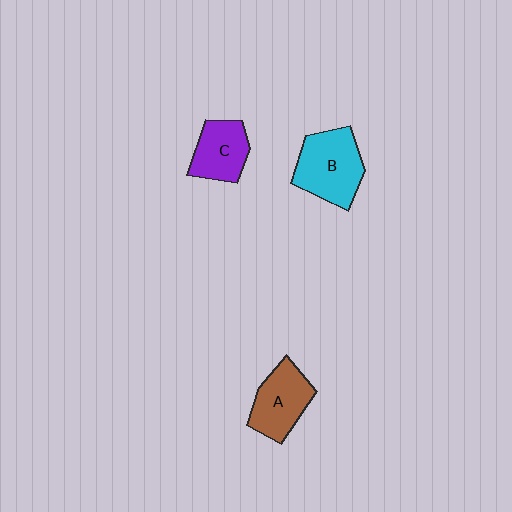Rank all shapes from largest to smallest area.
From largest to smallest: B (cyan), A (brown), C (purple).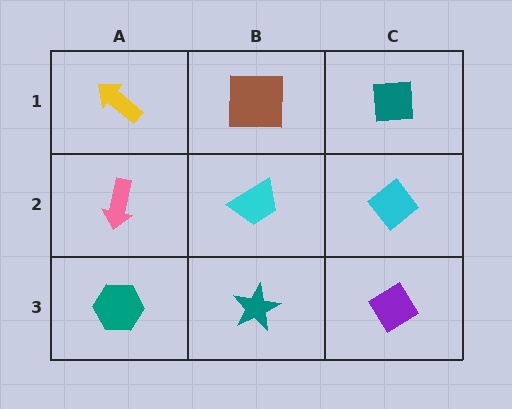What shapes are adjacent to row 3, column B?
A cyan trapezoid (row 2, column B), a teal hexagon (row 3, column A), a purple diamond (row 3, column C).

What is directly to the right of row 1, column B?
A teal square.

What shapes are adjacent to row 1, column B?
A cyan trapezoid (row 2, column B), a yellow arrow (row 1, column A), a teal square (row 1, column C).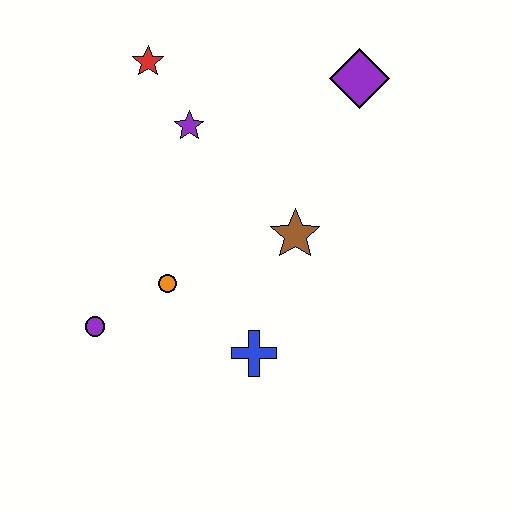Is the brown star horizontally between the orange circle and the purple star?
No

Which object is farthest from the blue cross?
The red star is farthest from the blue cross.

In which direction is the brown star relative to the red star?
The brown star is below the red star.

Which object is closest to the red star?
The purple star is closest to the red star.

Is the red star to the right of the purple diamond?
No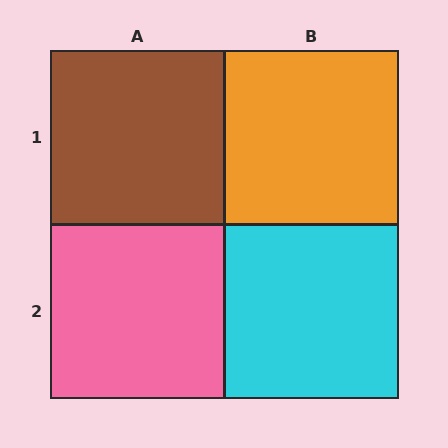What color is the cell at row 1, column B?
Orange.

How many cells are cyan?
1 cell is cyan.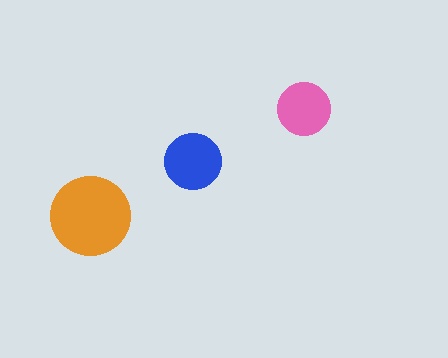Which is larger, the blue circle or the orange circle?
The orange one.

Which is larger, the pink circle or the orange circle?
The orange one.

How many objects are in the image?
There are 3 objects in the image.